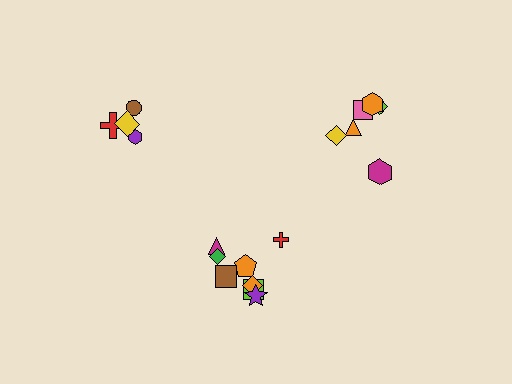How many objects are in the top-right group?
There are 6 objects.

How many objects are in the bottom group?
There are 8 objects.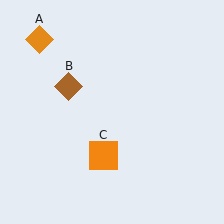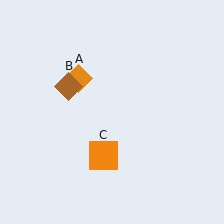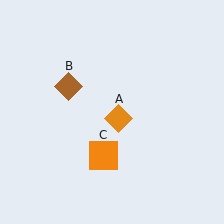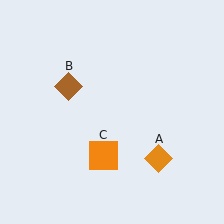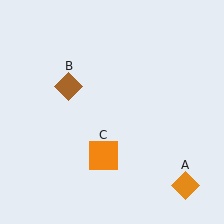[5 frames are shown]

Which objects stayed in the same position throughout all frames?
Brown diamond (object B) and orange square (object C) remained stationary.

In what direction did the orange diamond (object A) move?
The orange diamond (object A) moved down and to the right.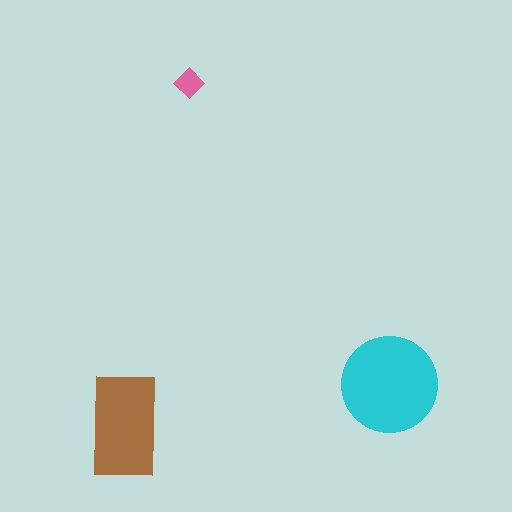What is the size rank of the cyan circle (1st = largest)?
1st.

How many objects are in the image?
There are 3 objects in the image.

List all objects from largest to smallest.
The cyan circle, the brown rectangle, the pink diamond.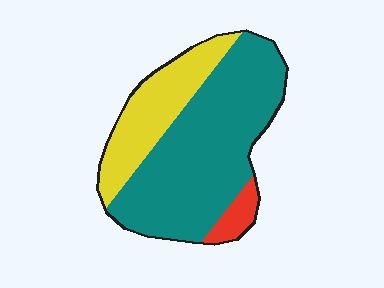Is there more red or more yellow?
Yellow.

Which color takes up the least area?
Red, at roughly 5%.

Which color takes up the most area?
Teal, at roughly 65%.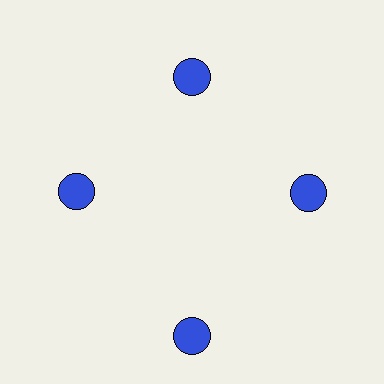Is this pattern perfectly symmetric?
No. The 4 blue circles are arranged in a ring, but one element near the 6 o'clock position is pushed outward from the center, breaking the 4-fold rotational symmetry.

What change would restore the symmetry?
The symmetry would be restored by moving it inward, back onto the ring so that all 4 circles sit at equal angles and equal distance from the center.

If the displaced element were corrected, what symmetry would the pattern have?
It would have 4-fold rotational symmetry — the pattern would map onto itself every 90 degrees.